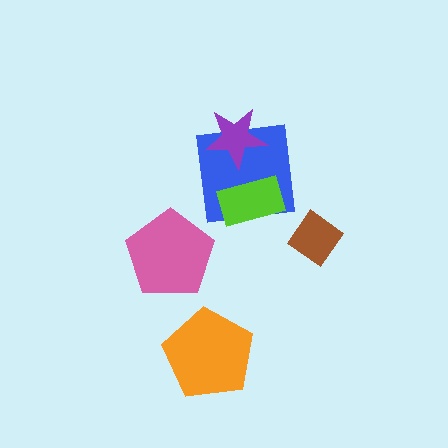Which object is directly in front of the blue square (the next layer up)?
The purple star is directly in front of the blue square.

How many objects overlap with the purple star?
1 object overlaps with the purple star.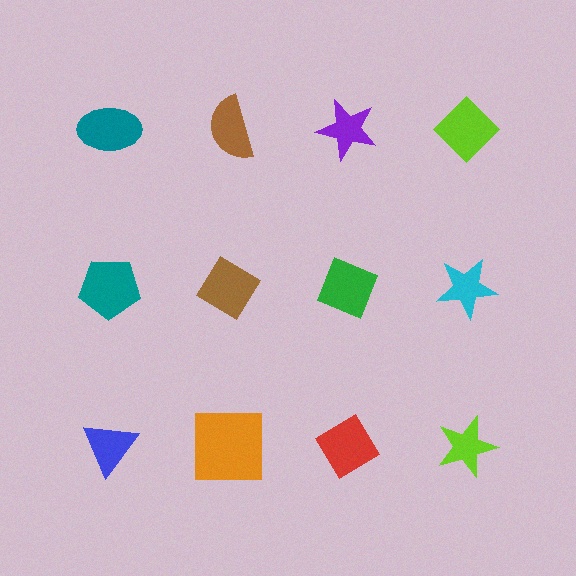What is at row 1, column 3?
A purple star.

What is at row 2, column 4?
A cyan star.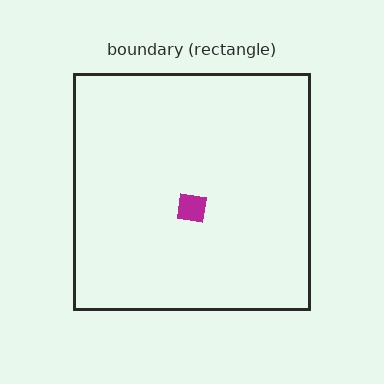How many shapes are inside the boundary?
1 inside, 0 outside.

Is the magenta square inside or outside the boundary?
Inside.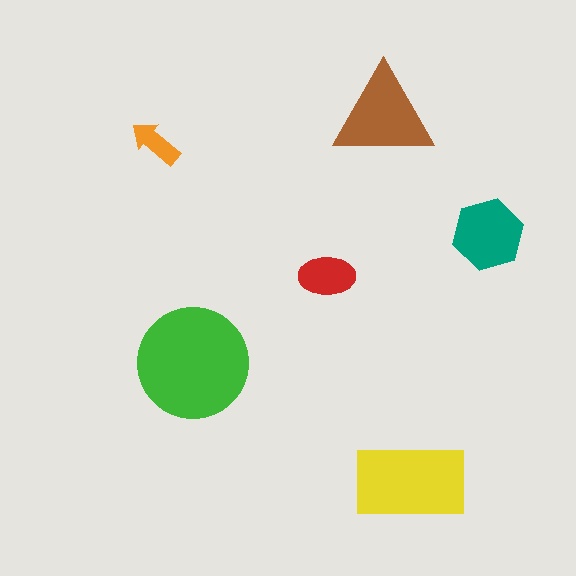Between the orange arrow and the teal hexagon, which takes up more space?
The teal hexagon.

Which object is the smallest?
The orange arrow.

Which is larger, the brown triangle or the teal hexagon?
The brown triangle.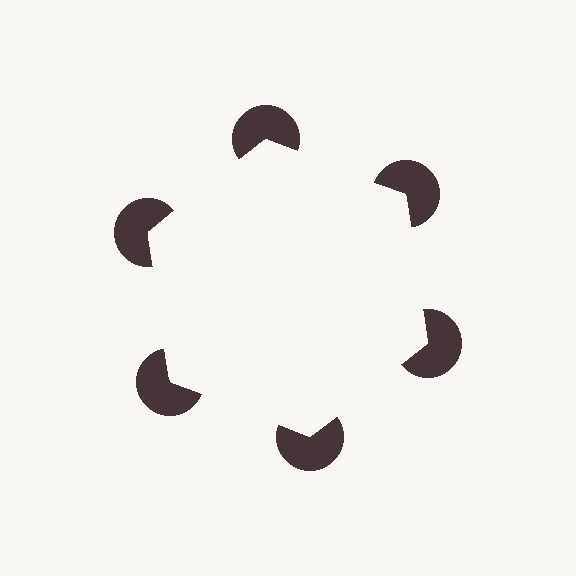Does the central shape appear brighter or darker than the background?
It typically appears slightly brighter than the background, even though no actual brightness change is drawn.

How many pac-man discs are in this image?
There are 6 — one at each vertex of the illusory hexagon.